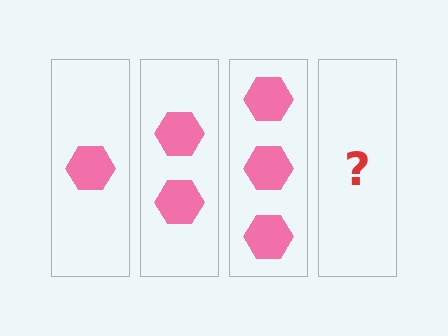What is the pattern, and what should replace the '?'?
The pattern is that each step adds one more hexagon. The '?' should be 4 hexagons.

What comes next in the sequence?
The next element should be 4 hexagons.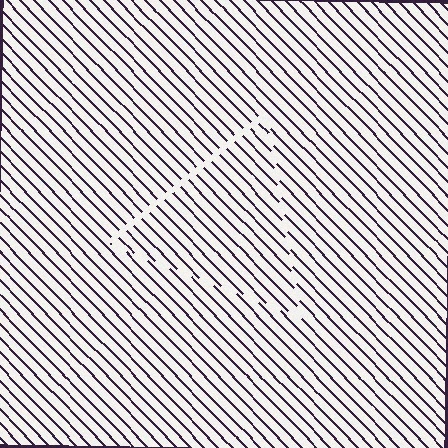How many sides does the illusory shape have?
3 sides — the line-ends trace a triangle.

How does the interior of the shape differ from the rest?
The interior of the shape contains the same grating, shifted by half a period — the contour is defined by the phase discontinuity where line-ends from the inner and outer gratings abut.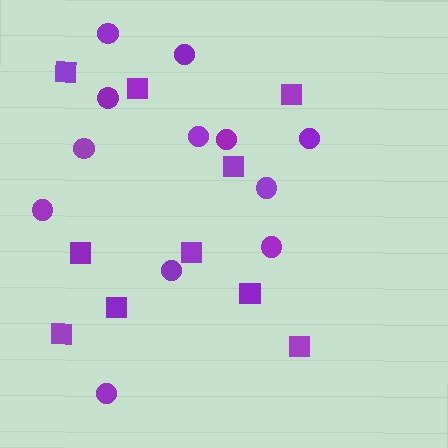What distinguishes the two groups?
There are 2 groups: one group of circles (12) and one group of squares (10).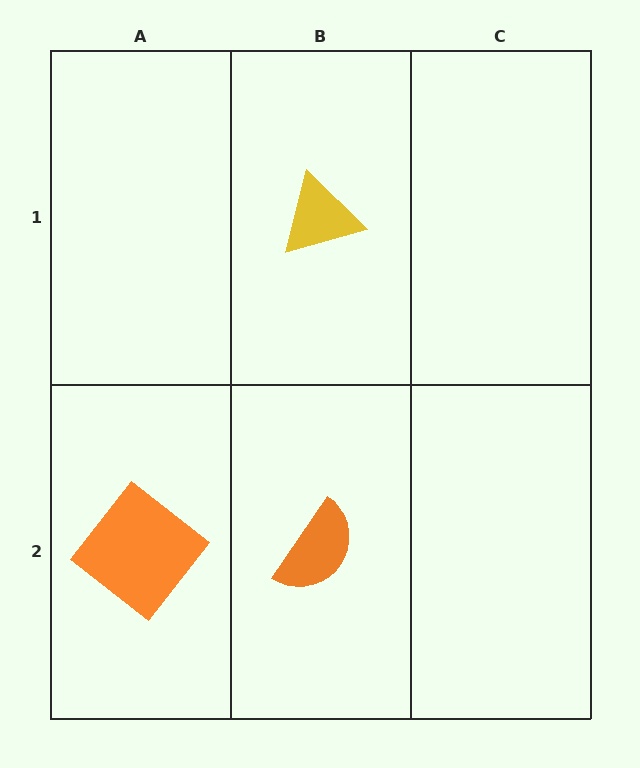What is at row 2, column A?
An orange diamond.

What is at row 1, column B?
A yellow triangle.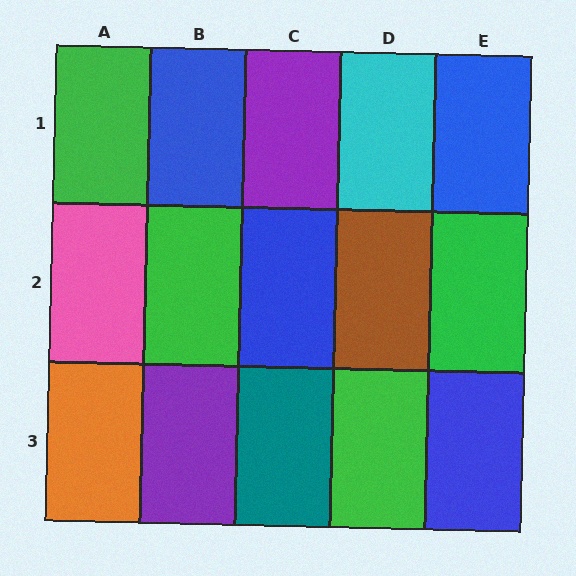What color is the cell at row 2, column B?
Green.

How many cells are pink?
1 cell is pink.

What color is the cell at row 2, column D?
Brown.